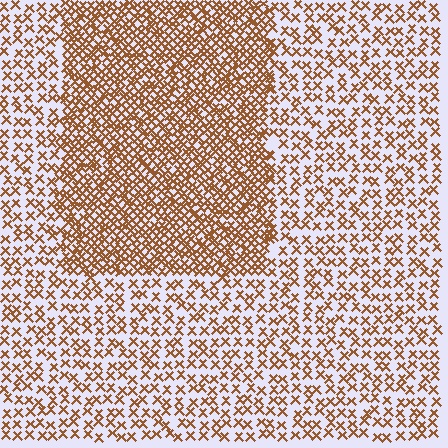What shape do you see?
I see a rectangle.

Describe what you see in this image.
The image contains small brown elements arranged at two different densities. A rectangle-shaped region is visible where the elements are more densely packed than the surrounding area.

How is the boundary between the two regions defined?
The boundary is defined by a change in element density (approximately 2.2x ratio). All elements are the same color, size, and shape.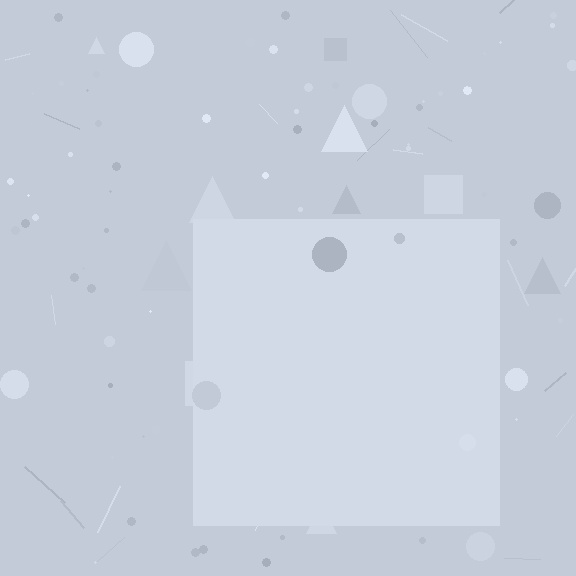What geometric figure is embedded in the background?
A square is embedded in the background.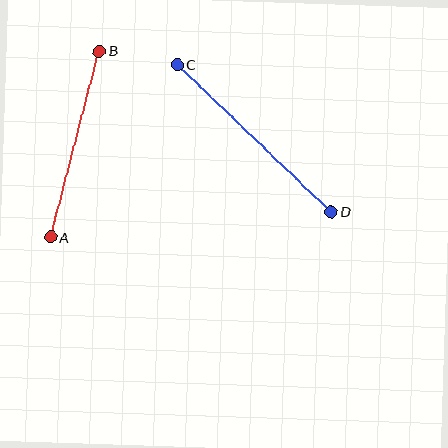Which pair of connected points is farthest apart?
Points C and D are farthest apart.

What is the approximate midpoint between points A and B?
The midpoint is at approximately (75, 144) pixels.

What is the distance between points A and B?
The distance is approximately 192 pixels.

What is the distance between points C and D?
The distance is approximately 213 pixels.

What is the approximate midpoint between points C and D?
The midpoint is at approximately (254, 138) pixels.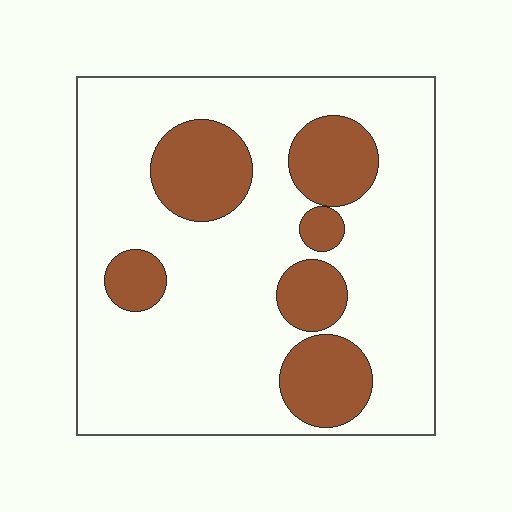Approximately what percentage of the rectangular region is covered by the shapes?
Approximately 25%.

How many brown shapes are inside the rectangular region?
6.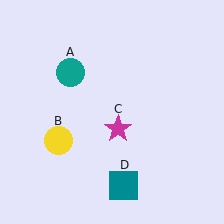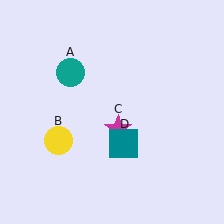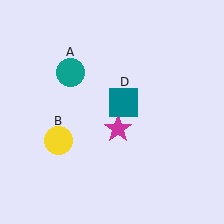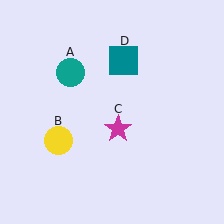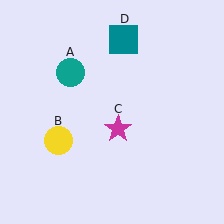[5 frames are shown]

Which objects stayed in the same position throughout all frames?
Teal circle (object A) and yellow circle (object B) and magenta star (object C) remained stationary.